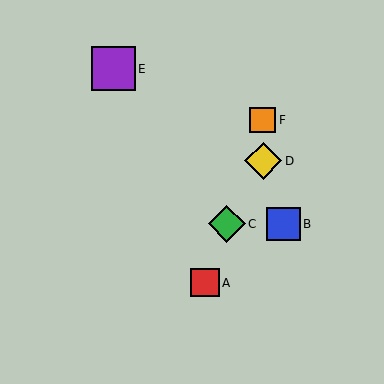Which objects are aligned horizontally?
Objects B, C are aligned horizontally.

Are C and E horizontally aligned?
No, C is at y≈224 and E is at y≈69.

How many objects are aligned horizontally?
2 objects (B, C) are aligned horizontally.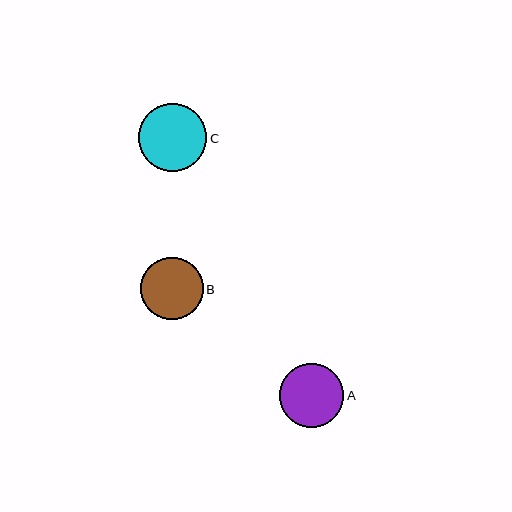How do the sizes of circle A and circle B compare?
Circle A and circle B are approximately the same size.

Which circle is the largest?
Circle C is the largest with a size of approximately 68 pixels.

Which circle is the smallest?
Circle B is the smallest with a size of approximately 62 pixels.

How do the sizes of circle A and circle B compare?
Circle A and circle B are approximately the same size.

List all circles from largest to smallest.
From largest to smallest: C, A, B.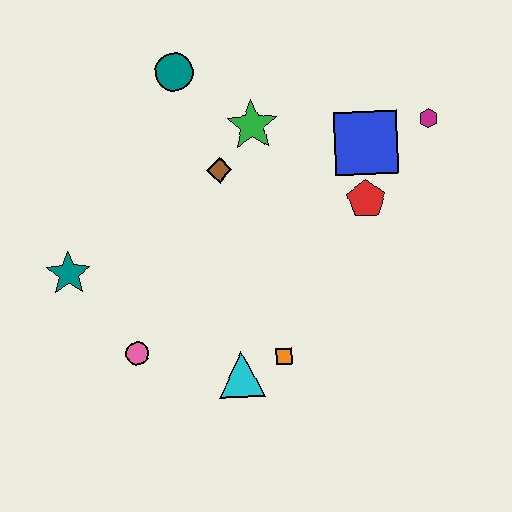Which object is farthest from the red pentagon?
The teal star is farthest from the red pentagon.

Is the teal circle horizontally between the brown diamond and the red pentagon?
No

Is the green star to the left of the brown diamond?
No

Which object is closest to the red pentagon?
The blue square is closest to the red pentagon.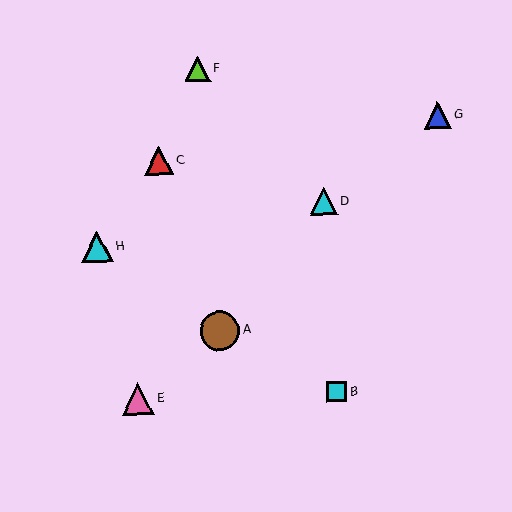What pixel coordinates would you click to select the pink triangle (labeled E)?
Click at (138, 399) to select the pink triangle E.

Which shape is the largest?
The brown circle (labeled A) is the largest.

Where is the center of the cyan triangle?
The center of the cyan triangle is at (323, 201).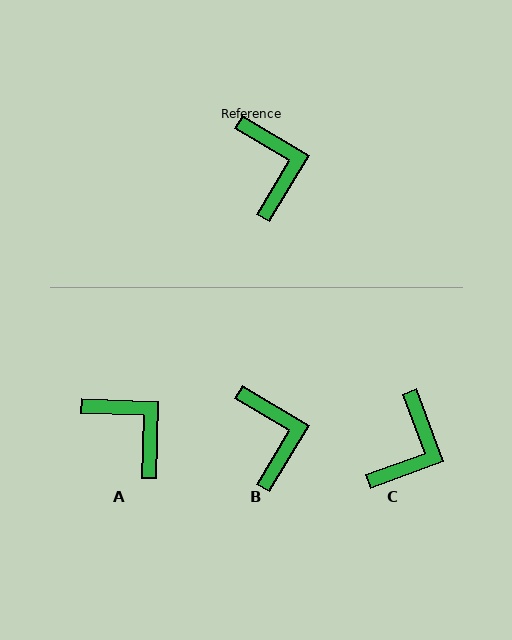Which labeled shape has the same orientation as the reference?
B.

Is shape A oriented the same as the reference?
No, it is off by about 29 degrees.